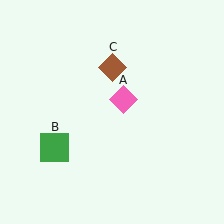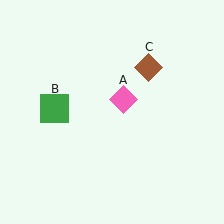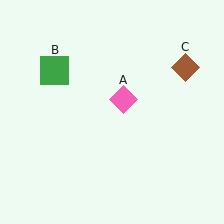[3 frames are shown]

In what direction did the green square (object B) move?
The green square (object B) moved up.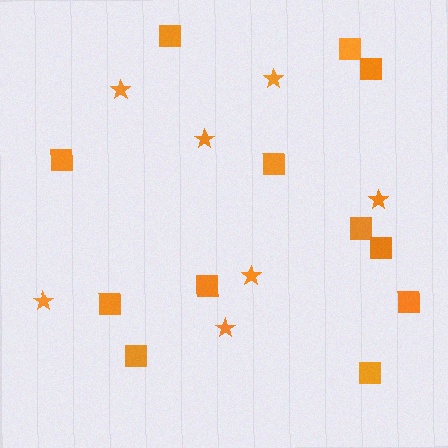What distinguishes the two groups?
There are 2 groups: one group of stars (7) and one group of squares (12).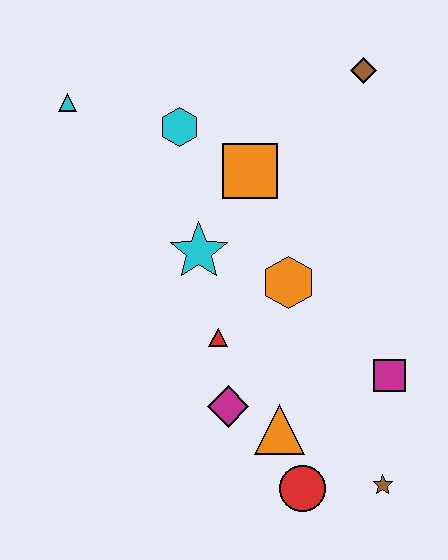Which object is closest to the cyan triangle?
The cyan hexagon is closest to the cyan triangle.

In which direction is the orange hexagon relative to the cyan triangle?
The orange hexagon is to the right of the cyan triangle.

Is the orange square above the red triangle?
Yes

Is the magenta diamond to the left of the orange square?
Yes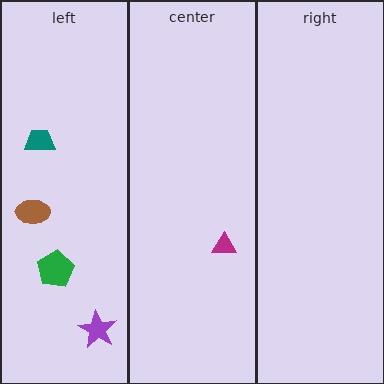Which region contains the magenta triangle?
The center region.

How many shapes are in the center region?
1.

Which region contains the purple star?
The left region.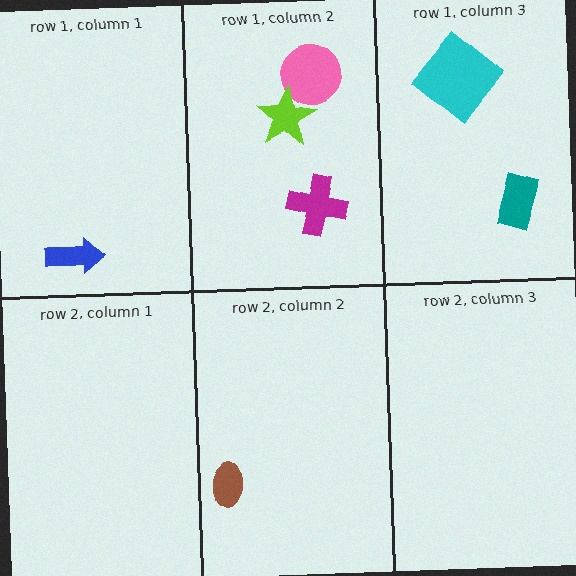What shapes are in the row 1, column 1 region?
The blue arrow.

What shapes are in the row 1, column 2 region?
The pink circle, the magenta cross, the lime star.